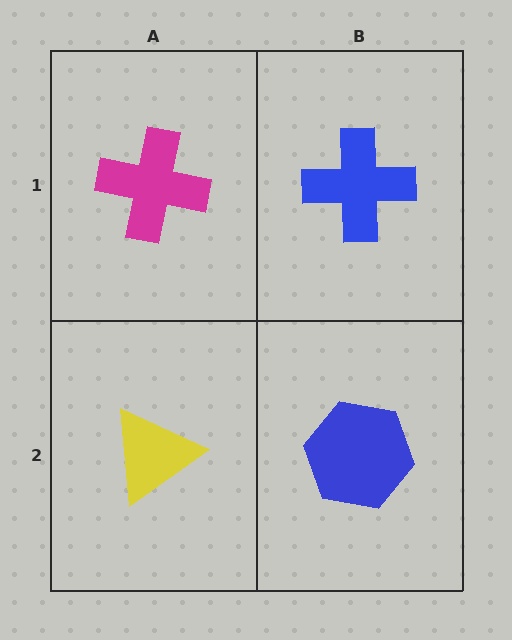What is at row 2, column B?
A blue hexagon.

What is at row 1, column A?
A magenta cross.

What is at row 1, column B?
A blue cross.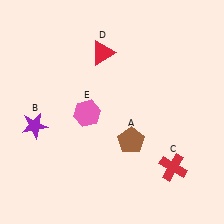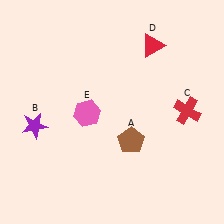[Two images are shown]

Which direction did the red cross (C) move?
The red cross (C) moved up.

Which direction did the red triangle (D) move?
The red triangle (D) moved right.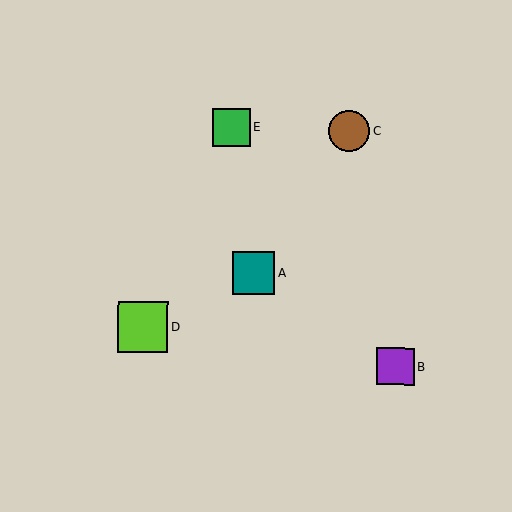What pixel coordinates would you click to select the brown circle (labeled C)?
Click at (350, 131) to select the brown circle C.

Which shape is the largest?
The lime square (labeled D) is the largest.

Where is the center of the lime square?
The center of the lime square is at (143, 327).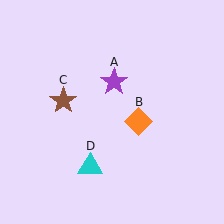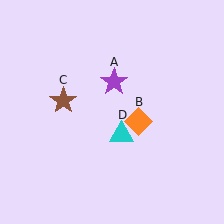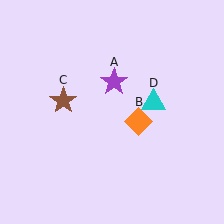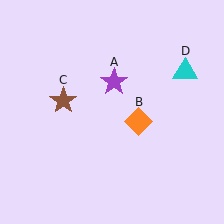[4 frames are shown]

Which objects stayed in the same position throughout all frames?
Purple star (object A) and orange diamond (object B) and brown star (object C) remained stationary.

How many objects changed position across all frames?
1 object changed position: cyan triangle (object D).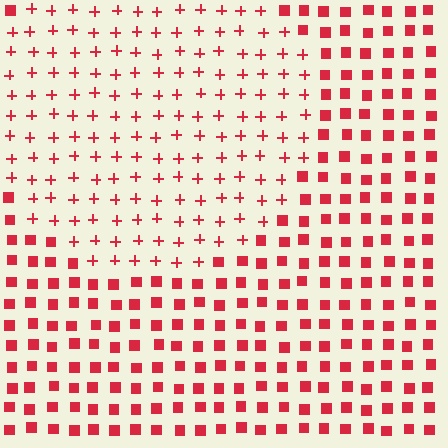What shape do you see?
I see a circle.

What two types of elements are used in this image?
The image uses plus signs inside the circle region and squares outside it.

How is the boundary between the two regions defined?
The boundary is defined by a change in element shape: plus signs inside vs. squares outside. All elements share the same color and spacing.